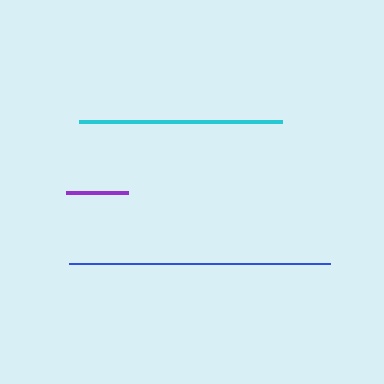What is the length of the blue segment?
The blue segment is approximately 260 pixels long.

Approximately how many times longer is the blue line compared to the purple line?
The blue line is approximately 4.2 times the length of the purple line.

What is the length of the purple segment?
The purple segment is approximately 62 pixels long.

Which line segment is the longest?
The blue line is the longest at approximately 260 pixels.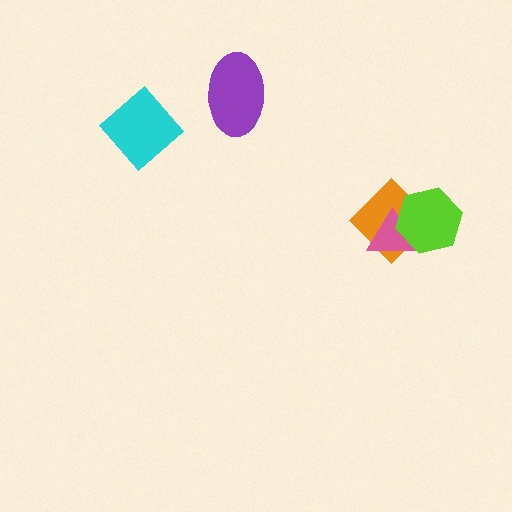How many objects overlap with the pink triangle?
2 objects overlap with the pink triangle.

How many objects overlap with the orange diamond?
2 objects overlap with the orange diamond.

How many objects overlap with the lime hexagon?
2 objects overlap with the lime hexagon.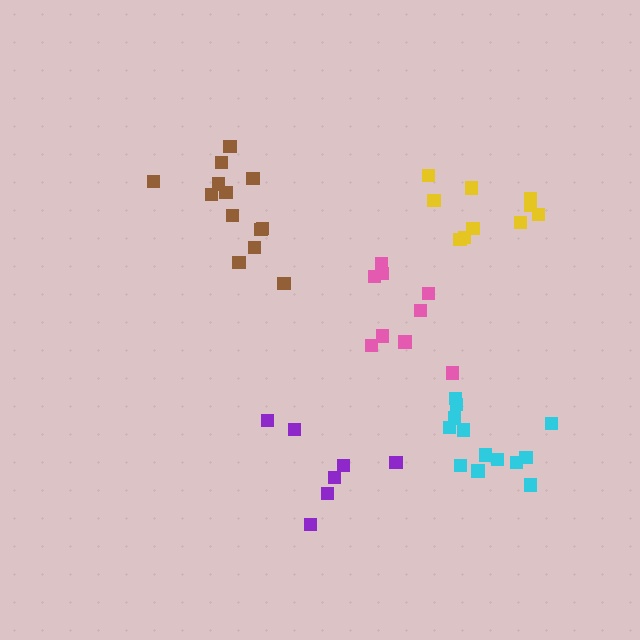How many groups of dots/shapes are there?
There are 5 groups.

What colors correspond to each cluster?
The clusters are colored: cyan, yellow, purple, brown, pink.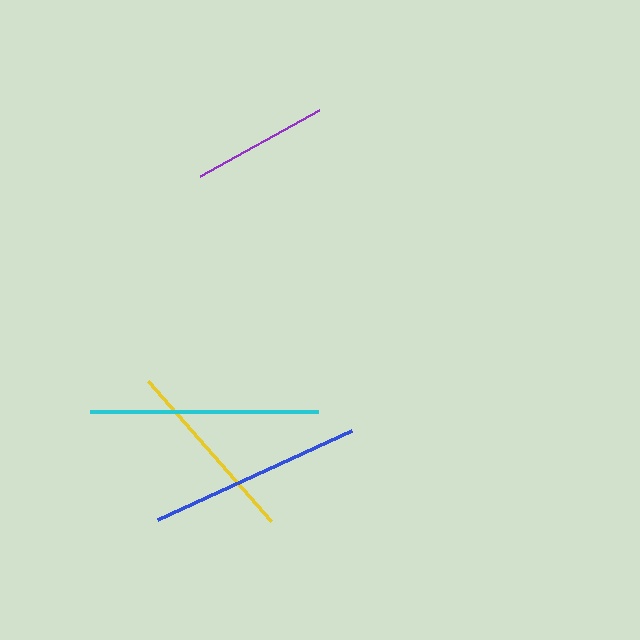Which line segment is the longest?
The cyan line is the longest at approximately 228 pixels.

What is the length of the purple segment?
The purple segment is approximately 136 pixels long.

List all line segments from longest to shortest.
From longest to shortest: cyan, blue, yellow, purple.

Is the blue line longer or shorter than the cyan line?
The cyan line is longer than the blue line.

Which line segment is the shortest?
The purple line is the shortest at approximately 136 pixels.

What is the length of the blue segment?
The blue segment is approximately 214 pixels long.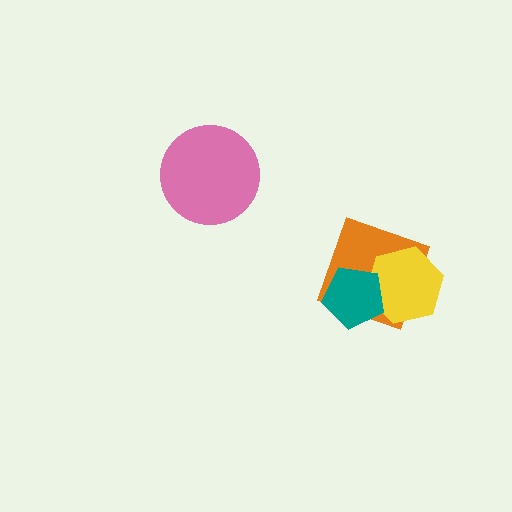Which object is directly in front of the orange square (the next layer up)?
The yellow hexagon is directly in front of the orange square.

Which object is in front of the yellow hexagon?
The teal pentagon is in front of the yellow hexagon.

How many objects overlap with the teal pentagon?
2 objects overlap with the teal pentagon.